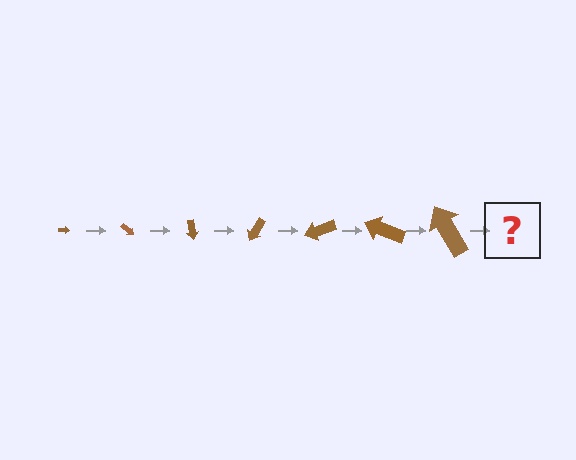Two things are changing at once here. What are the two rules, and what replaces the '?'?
The two rules are that the arrow grows larger each step and it rotates 40 degrees each step. The '?' should be an arrow, larger than the previous one and rotated 280 degrees from the start.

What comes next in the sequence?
The next element should be an arrow, larger than the previous one and rotated 280 degrees from the start.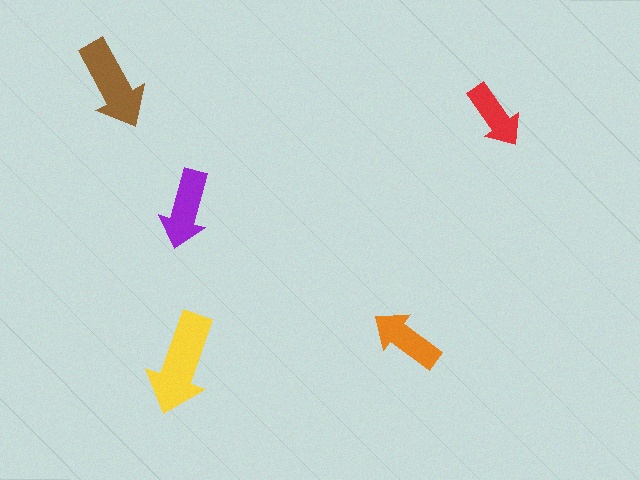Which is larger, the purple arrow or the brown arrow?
The brown one.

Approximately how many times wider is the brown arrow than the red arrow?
About 1.5 times wider.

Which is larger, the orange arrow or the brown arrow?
The brown one.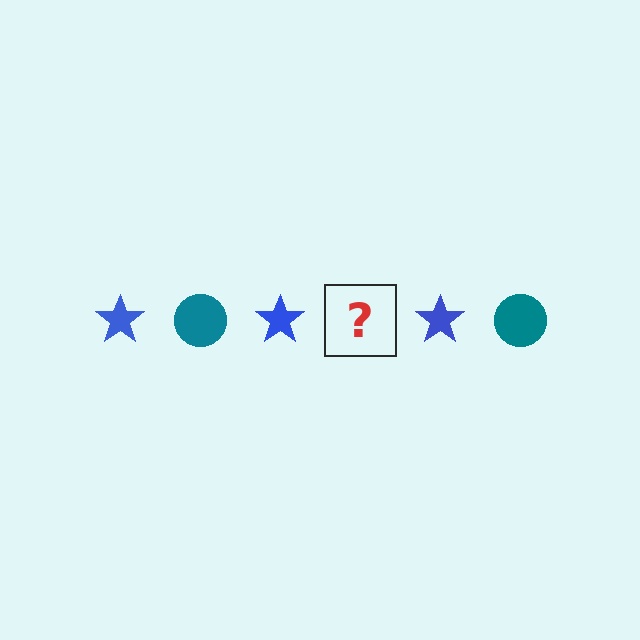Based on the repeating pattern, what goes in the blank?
The blank should be a teal circle.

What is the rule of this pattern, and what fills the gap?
The rule is that the pattern alternates between blue star and teal circle. The gap should be filled with a teal circle.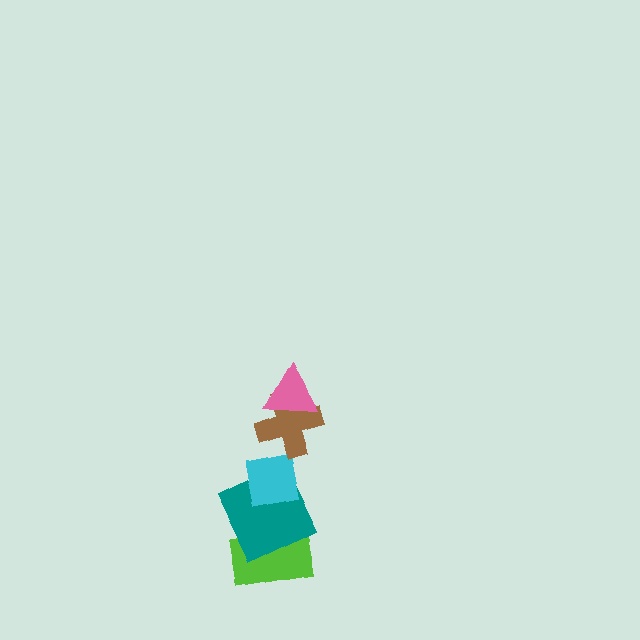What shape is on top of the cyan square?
The brown cross is on top of the cyan square.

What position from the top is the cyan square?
The cyan square is 3rd from the top.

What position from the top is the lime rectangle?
The lime rectangle is 5th from the top.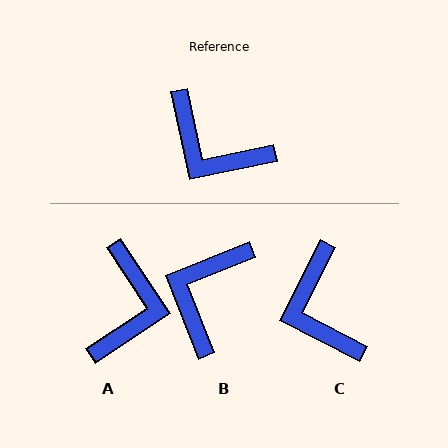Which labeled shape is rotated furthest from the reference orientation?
A, about 112 degrees away.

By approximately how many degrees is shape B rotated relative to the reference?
Approximately 80 degrees clockwise.